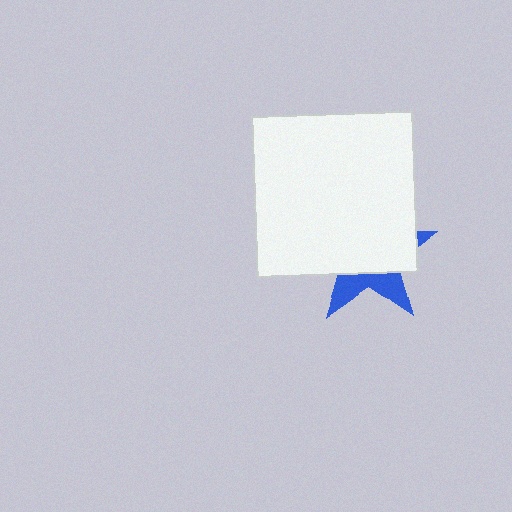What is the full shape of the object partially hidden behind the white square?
The partially hidden object is a blue star.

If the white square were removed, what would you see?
You would see the complete blue star.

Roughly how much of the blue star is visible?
A small part of it is visible (roughly 32%).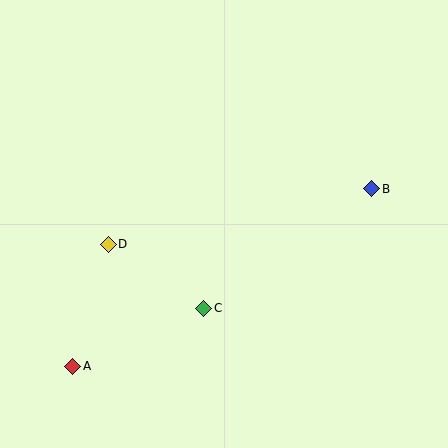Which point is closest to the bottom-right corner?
Point B is closest to the bottom-right corner.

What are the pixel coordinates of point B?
Point B is at (372, 189).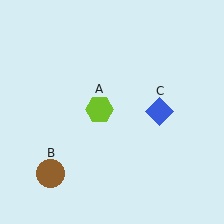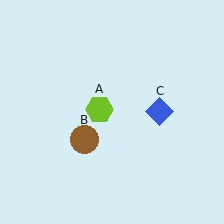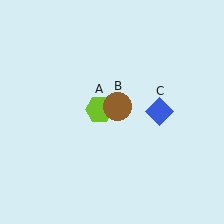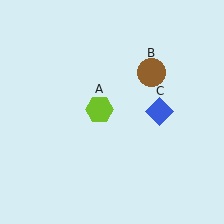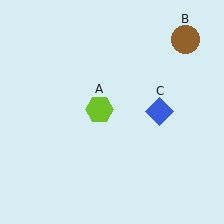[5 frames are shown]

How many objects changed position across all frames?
1 object changed position: brown circle (object B).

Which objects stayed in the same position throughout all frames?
Lime hexagon (object A) and blue diamond (object C) remained stationary.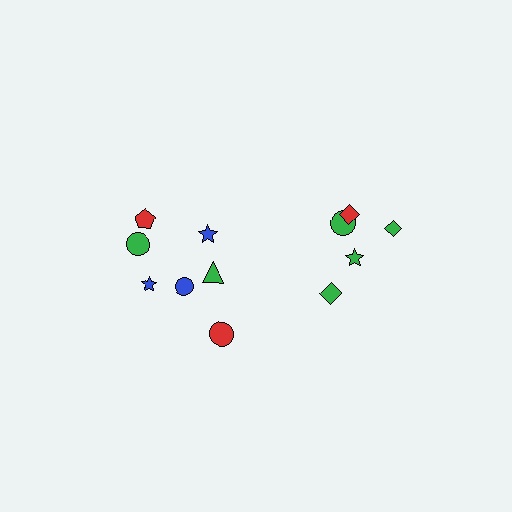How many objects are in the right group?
There are 5 objects.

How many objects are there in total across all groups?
There are 12 objects.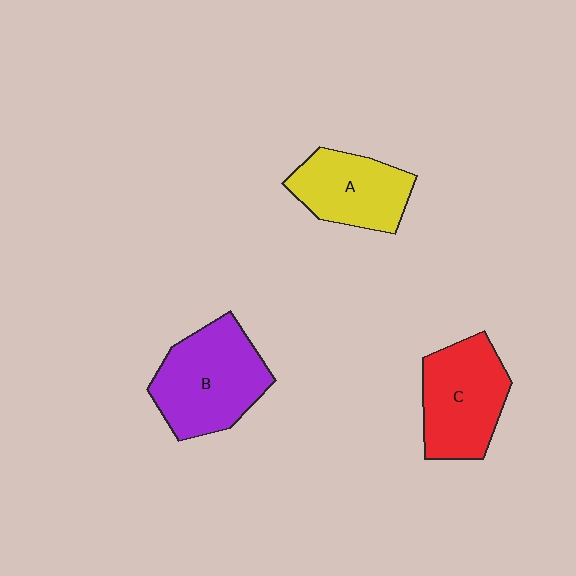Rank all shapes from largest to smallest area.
From largest to smallest: B (purple), C (red), A (yellow).